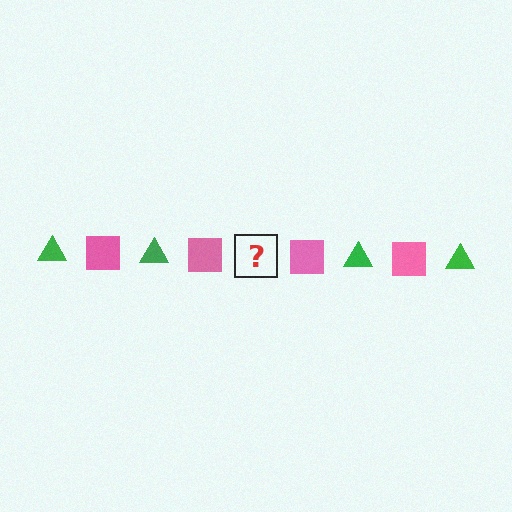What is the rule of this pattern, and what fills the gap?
The rule is that the pattern alternates between green triangle and pink square. The gap should be filled with a green triangle.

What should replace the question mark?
The question mark should be replaced with a green triangle.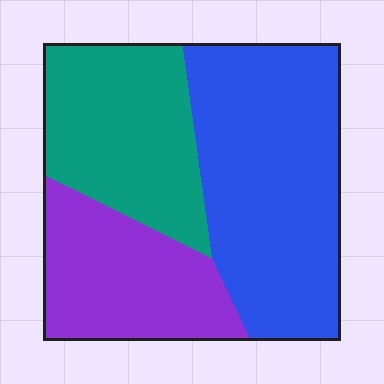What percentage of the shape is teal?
Teal takes up about one third (1/3) of the shape.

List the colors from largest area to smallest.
From largest to smallest: blue, teal, purple.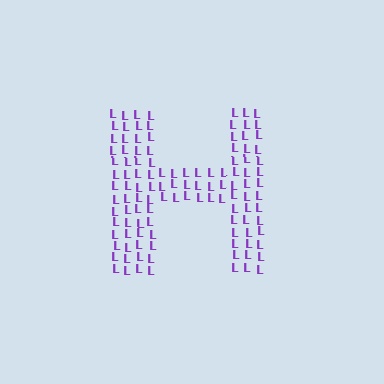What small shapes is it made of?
It is made of small letter L's.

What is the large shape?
The large shape is the letter H.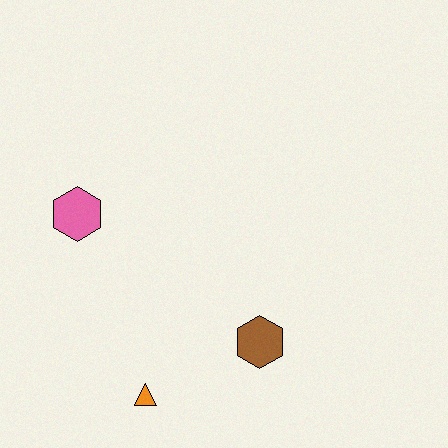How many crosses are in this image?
There are no crosses.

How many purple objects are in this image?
There are no purple objects.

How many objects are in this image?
There are 3 objects.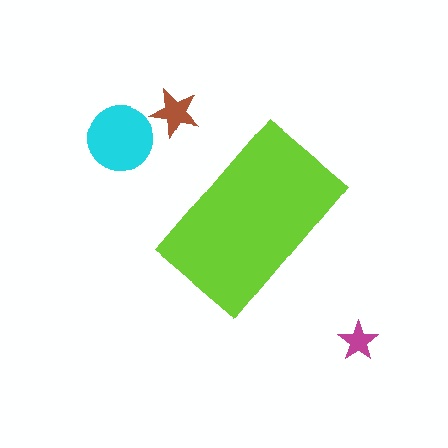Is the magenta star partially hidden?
No, the magenta star is fully visible.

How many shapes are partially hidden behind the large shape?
0 shapes are partially hidden.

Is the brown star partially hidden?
No, the brown star is fully visible.